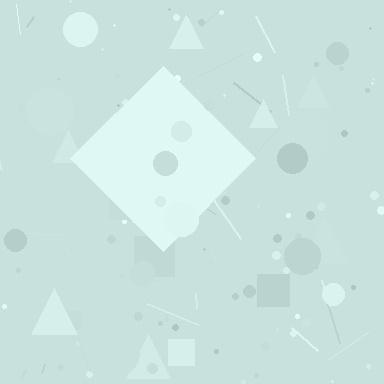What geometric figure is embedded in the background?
A diamond is embedded in the background.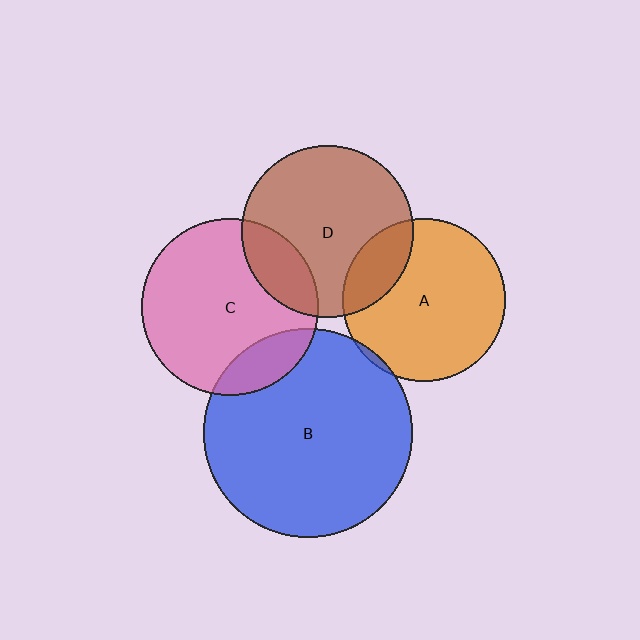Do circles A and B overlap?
Yes.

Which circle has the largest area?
Circle B (blue).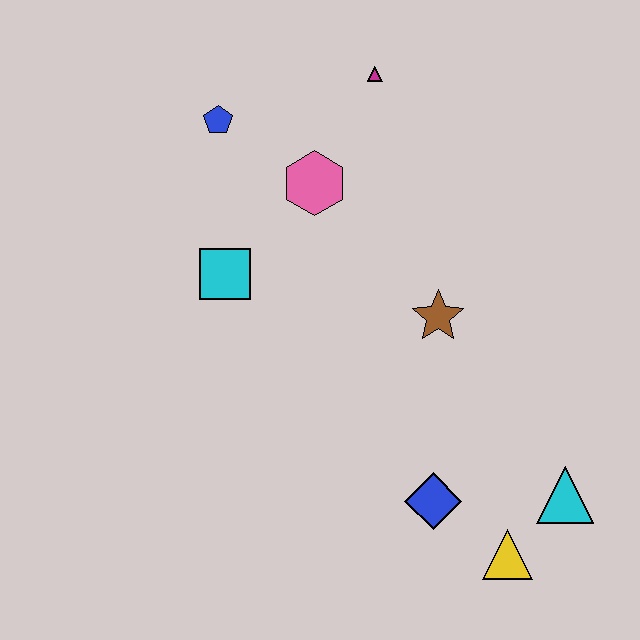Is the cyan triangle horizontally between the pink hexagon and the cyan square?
No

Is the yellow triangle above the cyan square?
No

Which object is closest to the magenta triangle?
The pink hexagon is closest to the magenta triangle.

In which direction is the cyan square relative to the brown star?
The cyan square is to the left of the brown star.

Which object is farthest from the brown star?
The blue pentagon is farthest from the brown star.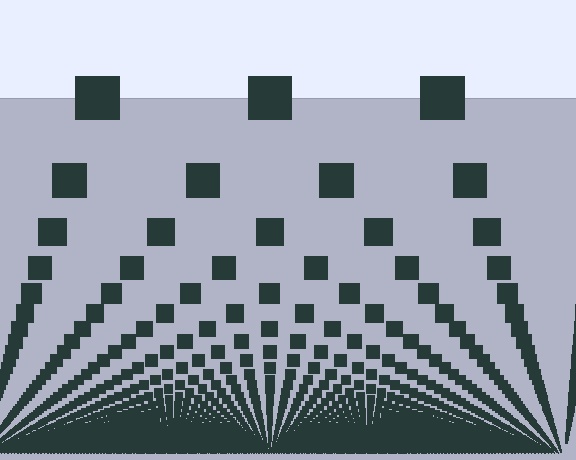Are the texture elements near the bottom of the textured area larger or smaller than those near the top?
Smaller. The gradient is inverted — elements near the bottom are smaller and denser.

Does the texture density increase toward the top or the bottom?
Density increases toward the bottom.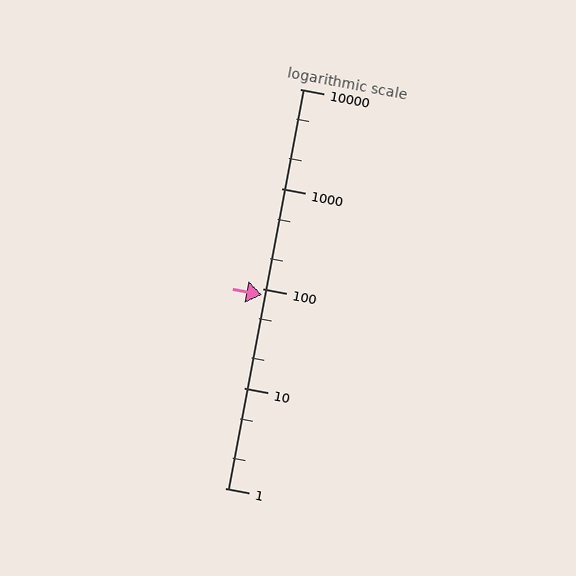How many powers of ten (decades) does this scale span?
The scale spans 4 decades, from 1 to 10000.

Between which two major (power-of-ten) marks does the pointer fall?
The pointer is between 10 and 100.